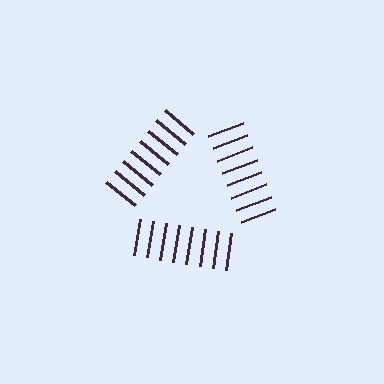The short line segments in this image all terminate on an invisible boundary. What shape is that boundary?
An illusory triangle — the line segments terminate on its edges but no continuous stroke is drawn.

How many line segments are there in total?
24 — 8 along each of the 3 edges.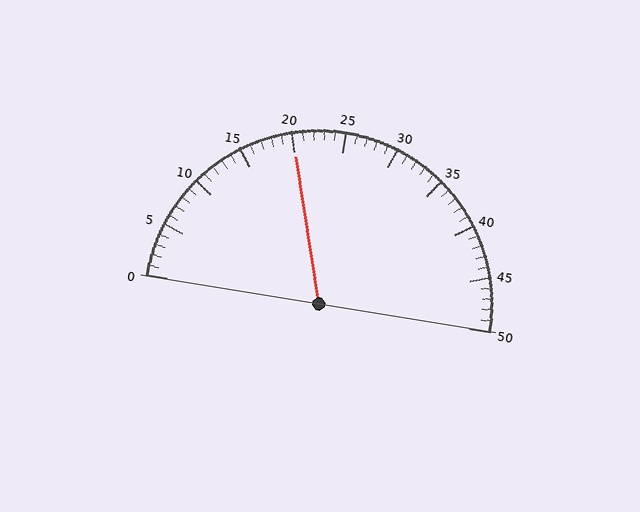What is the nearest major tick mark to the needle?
The nearest major tick mark is 20.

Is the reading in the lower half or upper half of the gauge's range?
The reading is in the lower half of the range (0 to 50).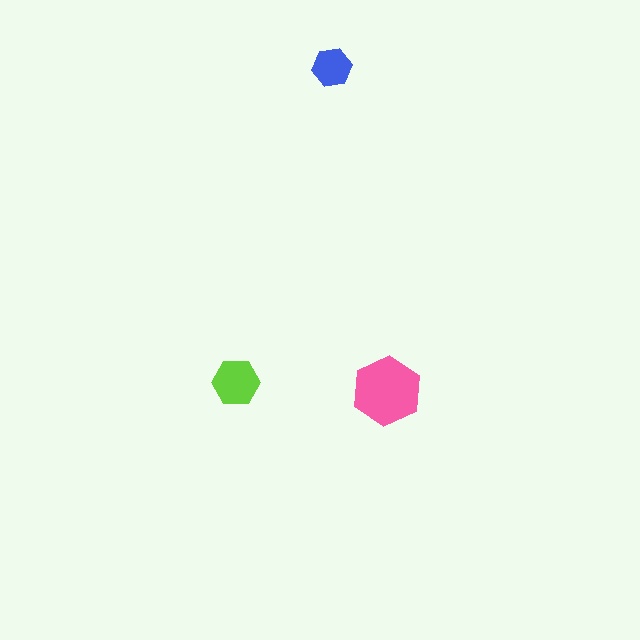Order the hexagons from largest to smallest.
the pink one, the lime one, the blue one.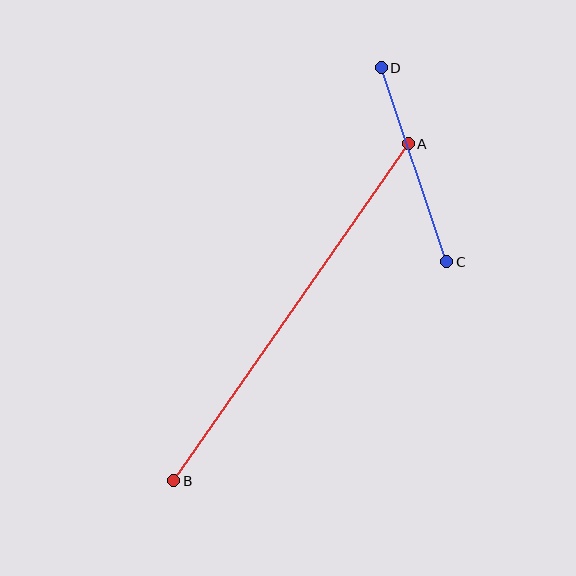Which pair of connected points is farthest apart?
Points A and B are farthest apart.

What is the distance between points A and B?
The distance is approximately 411 pixels.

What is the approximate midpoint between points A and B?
The midpoint is at approximately (291, 312) pixels.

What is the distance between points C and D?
The distance is approximately 205 pixels.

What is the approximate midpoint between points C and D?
The midpoint is at approximately (414, 165) pixels.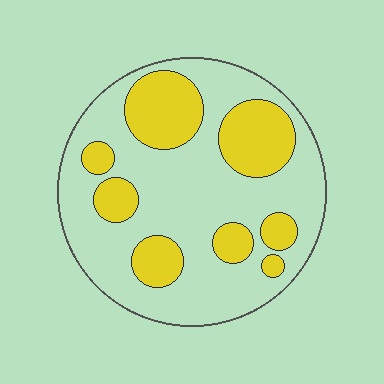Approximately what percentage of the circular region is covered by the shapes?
Approximately 30%.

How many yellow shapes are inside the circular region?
8.